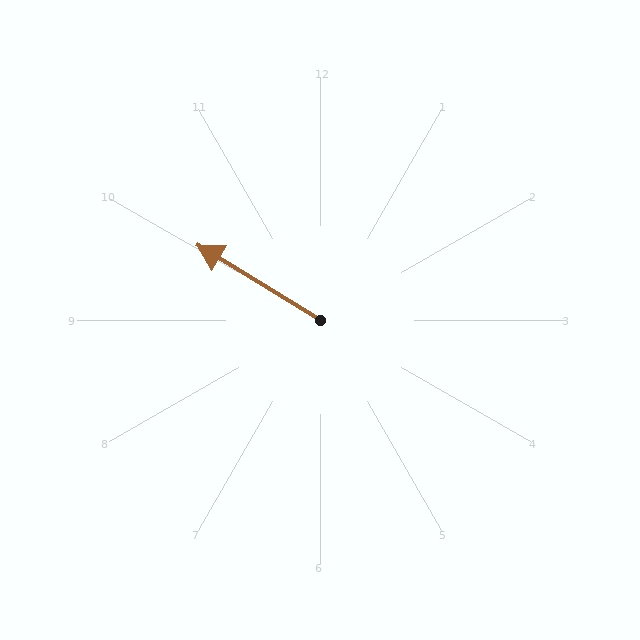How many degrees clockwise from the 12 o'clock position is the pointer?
Approximately 302 degrees.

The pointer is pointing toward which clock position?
Roughly 10 o'clock.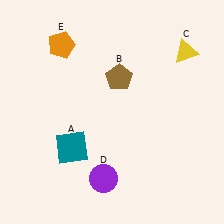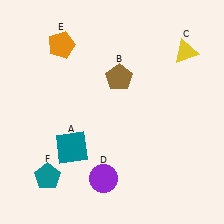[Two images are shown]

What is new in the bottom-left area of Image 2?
A teal pentagon (F) was added in the bottom-left area of Image 2.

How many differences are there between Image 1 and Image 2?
There is 1 difference between the two images.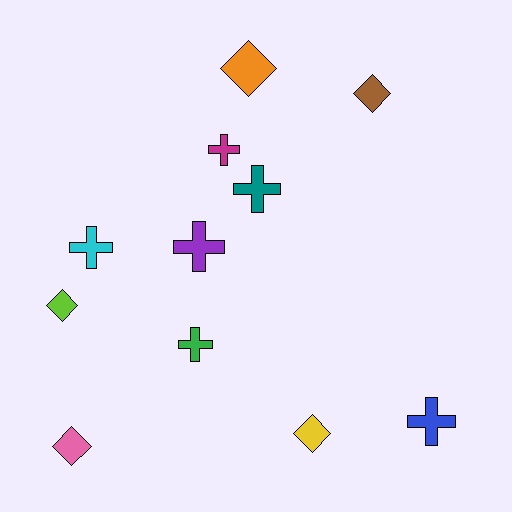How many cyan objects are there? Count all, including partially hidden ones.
There is 1 cyan object.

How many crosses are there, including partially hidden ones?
There are 6 crosses.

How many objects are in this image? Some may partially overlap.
There are 11 objects.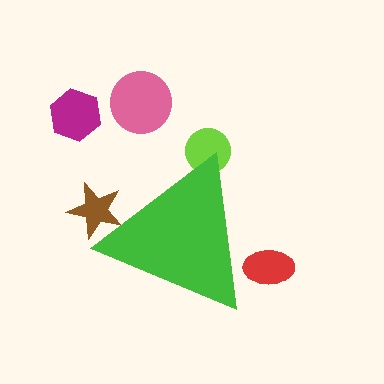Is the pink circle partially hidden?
No, the pink circle is fully visible.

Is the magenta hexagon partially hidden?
No, the magenta hexagon is fully visible.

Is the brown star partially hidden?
Yes, the brown star is partially hidden behind the green triangle.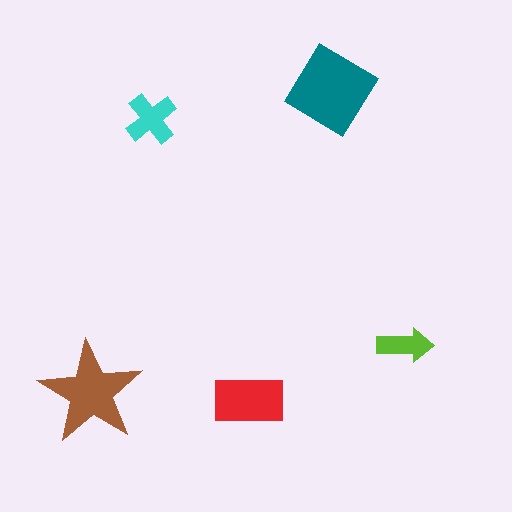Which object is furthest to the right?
The lime arrow is rightmost.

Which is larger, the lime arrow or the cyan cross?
The cyan cross.